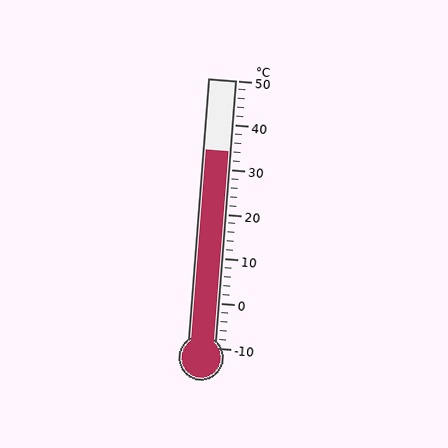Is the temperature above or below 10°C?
The temperature is above 10°C.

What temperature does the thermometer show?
The thermometer shows approximately 34°C.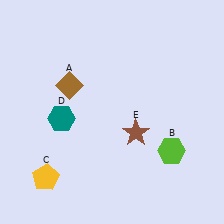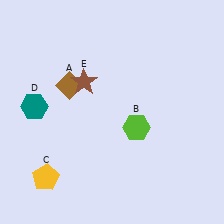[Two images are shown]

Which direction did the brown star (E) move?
The brown star (E) moved left.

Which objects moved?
The objects that moved are: the lime hexagon (B), the teal hexagon (D), the brown star (E).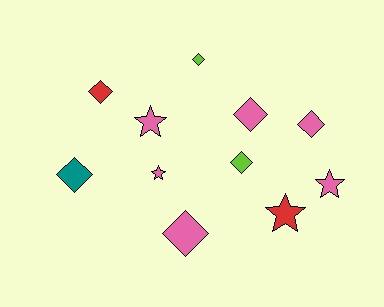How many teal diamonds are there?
There is 1 teal diamond.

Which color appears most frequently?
Pink, with 6 objects.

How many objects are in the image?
There are 11 objects.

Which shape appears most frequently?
Diamond, with 7 objects.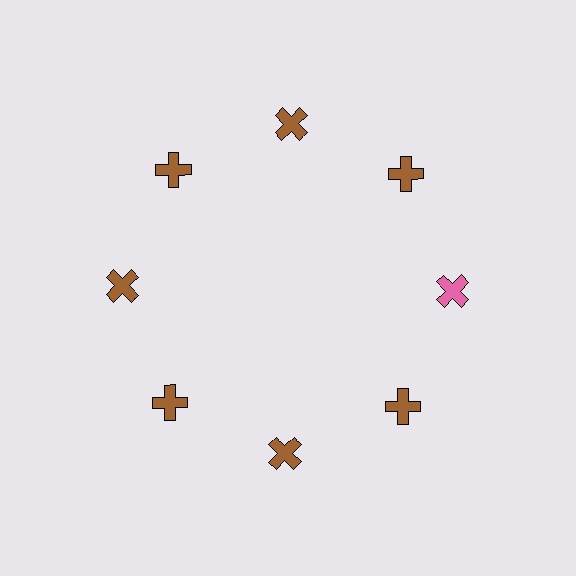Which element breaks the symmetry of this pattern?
The pink cross at roughly the 3 o'clock position breaks the symmetry. All other shapes are brown crosses.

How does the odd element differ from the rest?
It has a different color: pink instead of brown.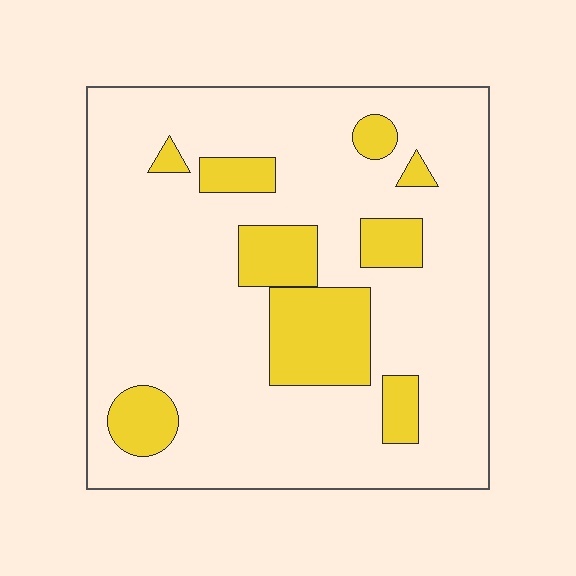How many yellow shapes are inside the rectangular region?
9.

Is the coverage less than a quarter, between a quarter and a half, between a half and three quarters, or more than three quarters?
Less than a quarter.